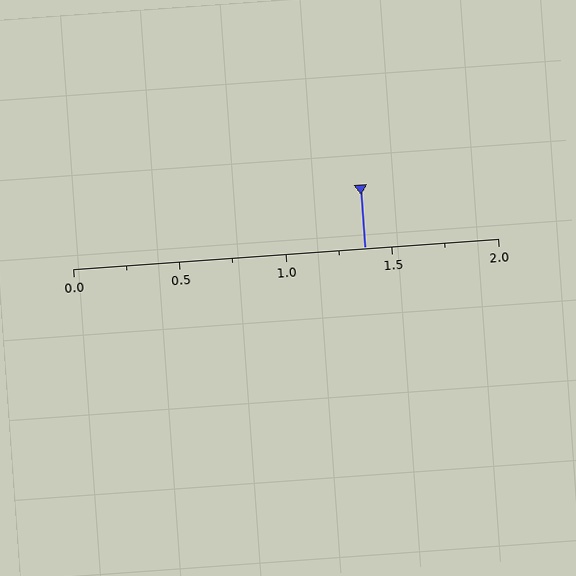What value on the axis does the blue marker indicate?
The marker indicates approximately 1.38.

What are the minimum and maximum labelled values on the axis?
The axis runs from 0.0 to 2.0.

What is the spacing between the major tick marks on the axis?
The major ticks are spaced 0.5 apart.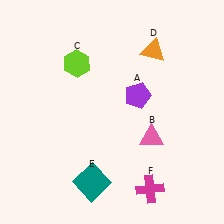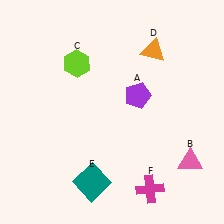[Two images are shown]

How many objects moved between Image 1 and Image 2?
1 object moved between the two images.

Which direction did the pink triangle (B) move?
The pink triangle (B) moved right.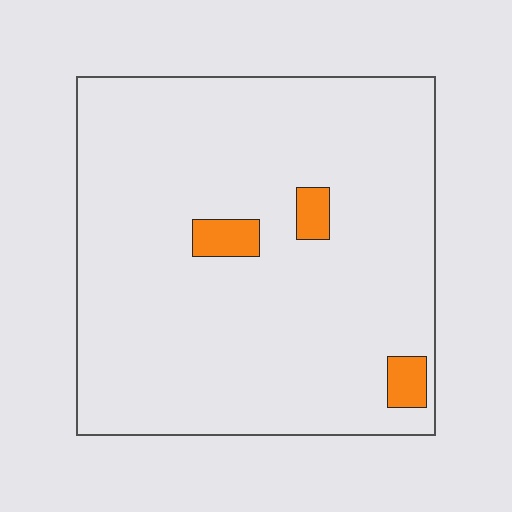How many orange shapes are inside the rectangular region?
3.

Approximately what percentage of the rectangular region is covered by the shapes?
Approximately 5%.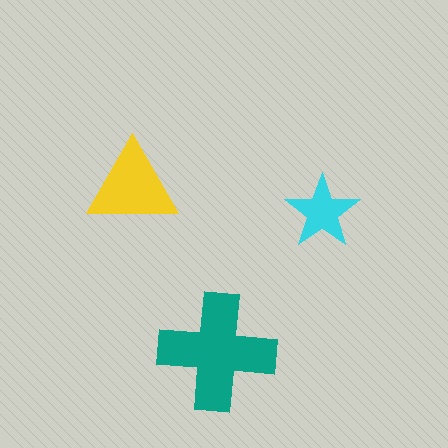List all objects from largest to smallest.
The teal cross, the yellow triangle, the cyan star.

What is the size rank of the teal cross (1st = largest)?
1st.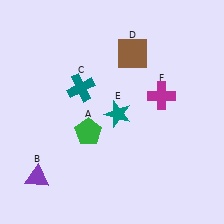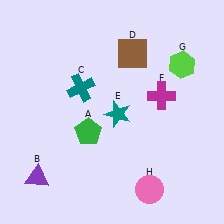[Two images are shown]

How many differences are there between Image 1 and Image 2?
There are 2 differences between the two images.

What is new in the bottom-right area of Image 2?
A pink circle (H) was added in the bottom-right area of Image 2.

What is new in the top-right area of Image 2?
A lime hexagon (G) was added in the top-right area of Image 2.